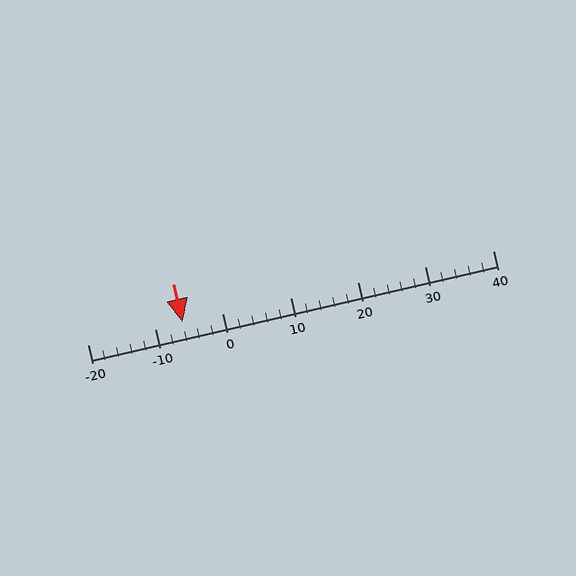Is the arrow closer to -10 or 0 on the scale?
The arrow is closer to -10.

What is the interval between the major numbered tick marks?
The major tick marks are spaced 10 units apart.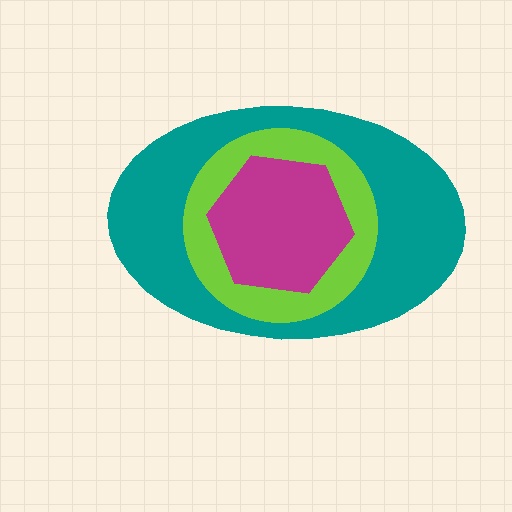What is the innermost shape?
The magenta hexagon.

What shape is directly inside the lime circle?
The magenta hexagon.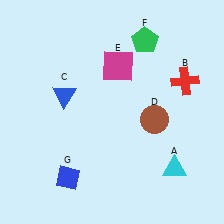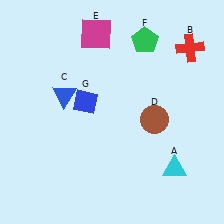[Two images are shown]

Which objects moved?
The objects that moved are: the red cross (B), the magenta square (E), the blue diamond (G).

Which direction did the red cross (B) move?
The red cross (B) moved up.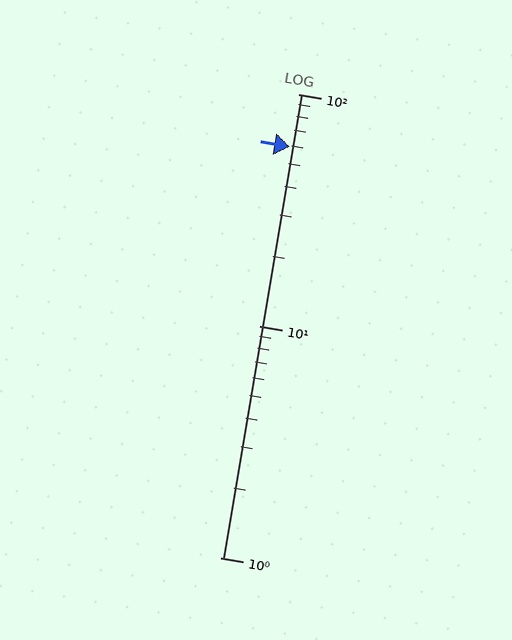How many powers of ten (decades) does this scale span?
The scale spans 2 decades, from 1 to 100.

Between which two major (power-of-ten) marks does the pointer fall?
The pointer is between 10 and 100.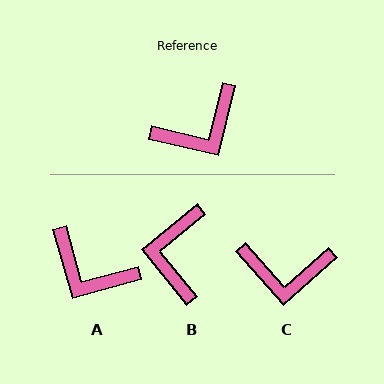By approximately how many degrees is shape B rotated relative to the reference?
Approximately 127 degrees clockwise.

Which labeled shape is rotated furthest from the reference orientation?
B, about 127 degrees away.